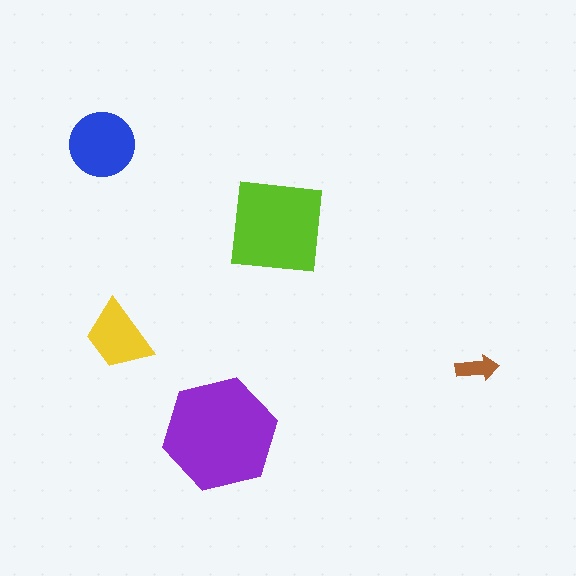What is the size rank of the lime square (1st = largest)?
2nd.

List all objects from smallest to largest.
The brown arrow, the yellow trapezoid, the blue circle, the lime square, the purple hexagon.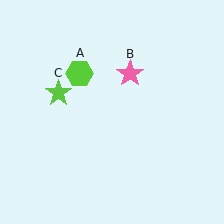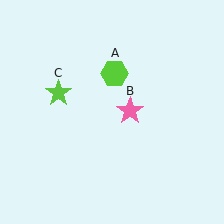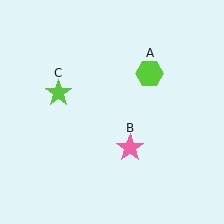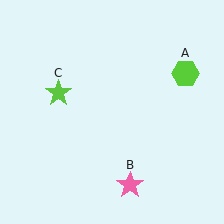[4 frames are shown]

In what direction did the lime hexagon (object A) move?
The lime hexagon (object A) moved right.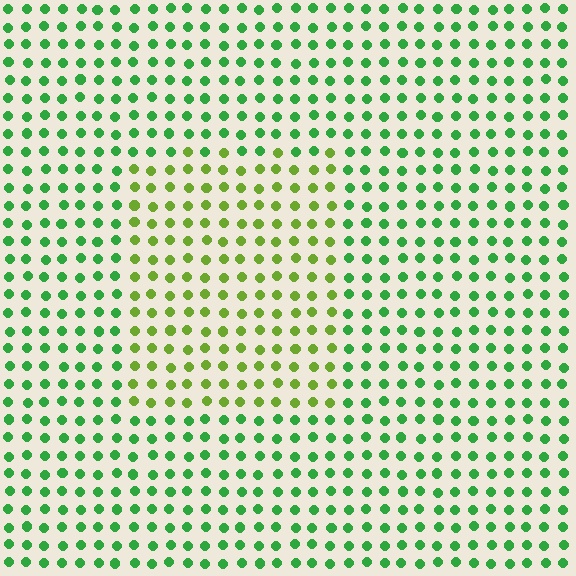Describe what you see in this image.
The image is filled with small green elements in a uniform arrangement. A rectangle-shaped region is visible where the elements are tinted to a slightly different hue, forming a subtle color boundary.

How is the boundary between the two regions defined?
The boundary is defined purely by a slight shift in hue (about 39 degrees). Spacing, size, and orientation are identical on both sides.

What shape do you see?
I see a rectangle.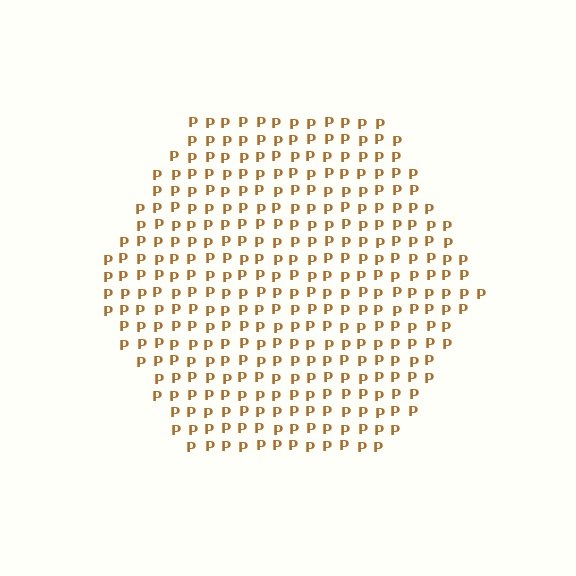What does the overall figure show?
The overall figure shows a hexagon.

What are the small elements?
The small elements are letter P's.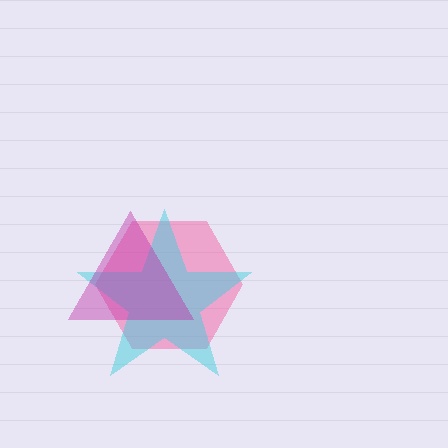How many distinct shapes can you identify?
There are 3 distinct shapes: a pink hexagon, a cyan star, a magenta triangle.